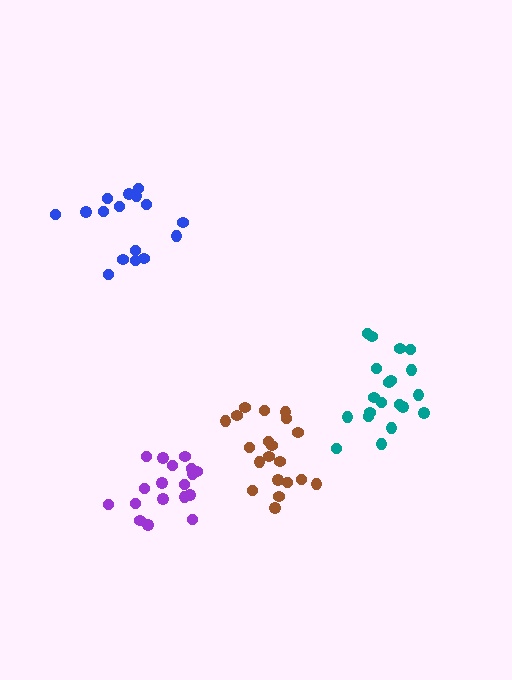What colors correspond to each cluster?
The clusters are colored: purple, brown, teal, blue.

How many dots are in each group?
Group 1: 18 dots, Group 2: 20 dots, Group 3: 21 dots, Group 4: 16 dots (75 total).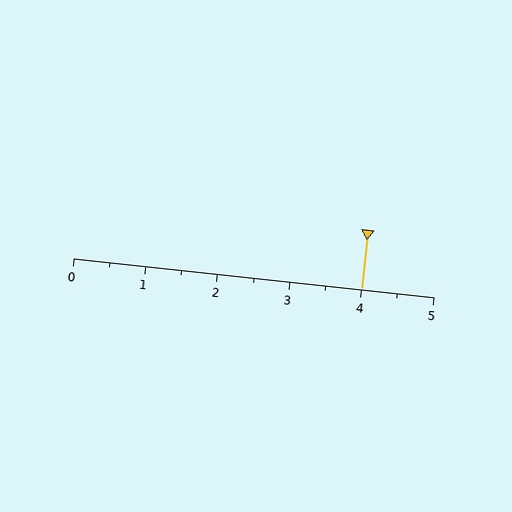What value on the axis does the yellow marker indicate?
The marker indicates approximately 4.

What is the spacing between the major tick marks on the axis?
The major ticks are spaced 1 apart.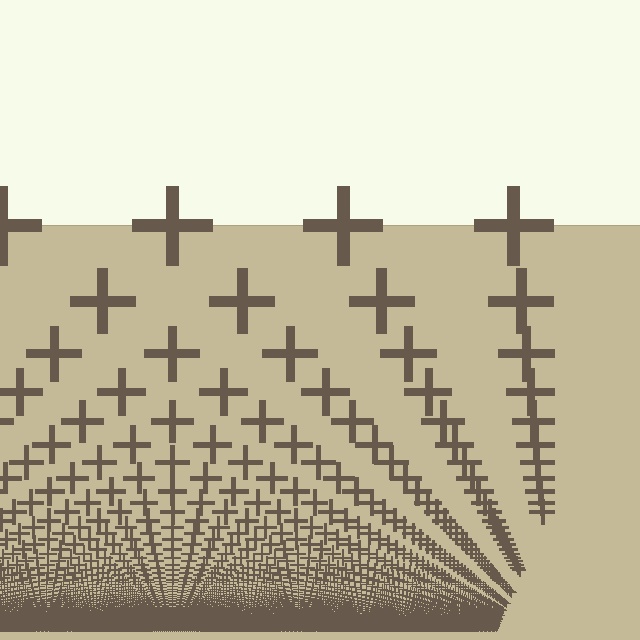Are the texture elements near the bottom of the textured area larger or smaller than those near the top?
Smaller. The gradient is inverted — elements near the bottom are smaller and denser.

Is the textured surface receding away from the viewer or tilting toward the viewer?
The surface appears to tilt toward the viewer. Texture elements get larger and sparser toward the top.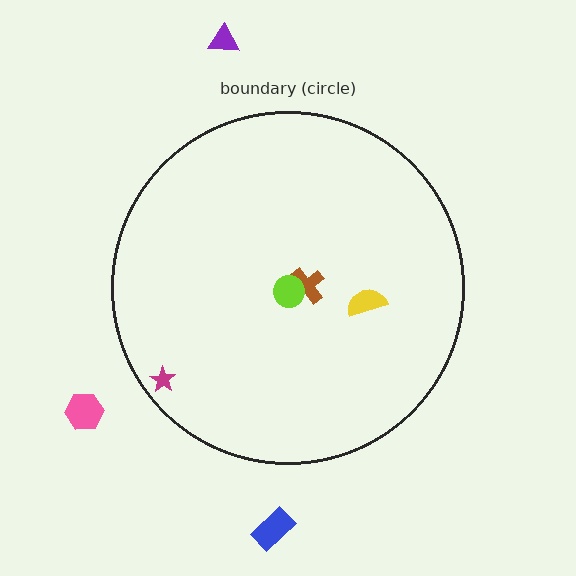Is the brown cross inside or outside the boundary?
Inside.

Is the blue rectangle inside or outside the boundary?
Outside.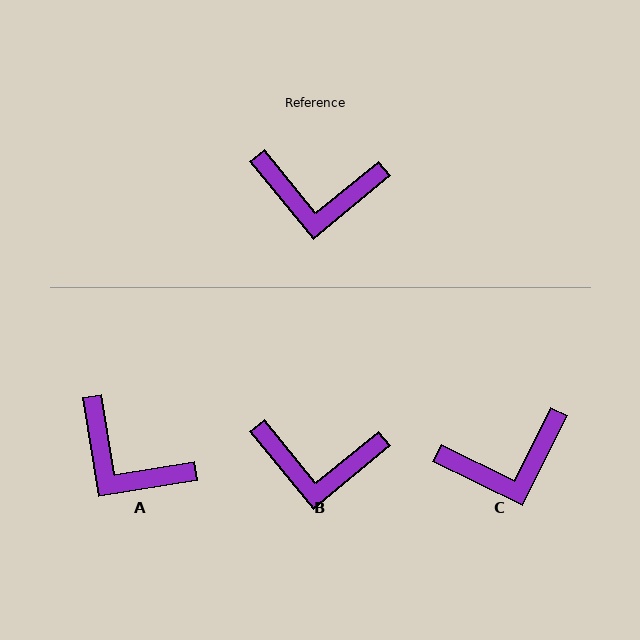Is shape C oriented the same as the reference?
No, it is off by about 24 degrees.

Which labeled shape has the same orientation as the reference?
B.